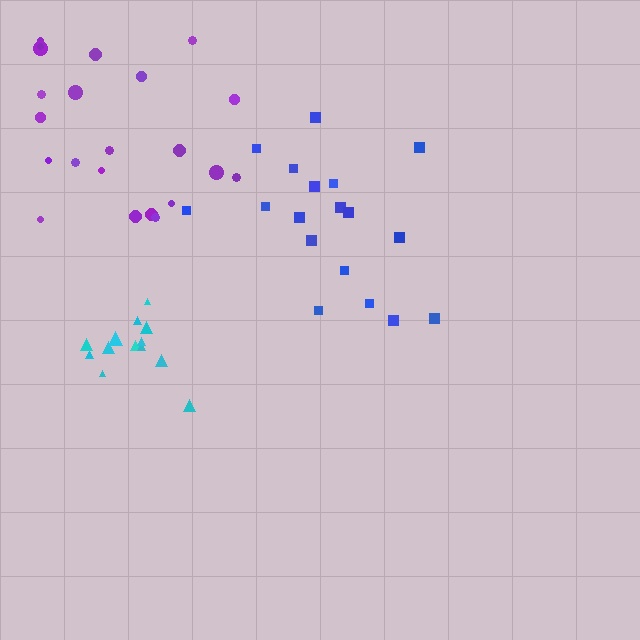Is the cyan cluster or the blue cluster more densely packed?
Cyan.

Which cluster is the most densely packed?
Cyan.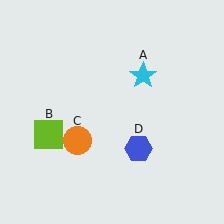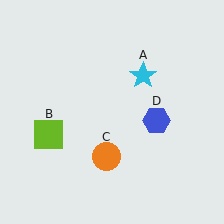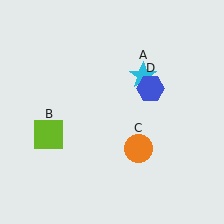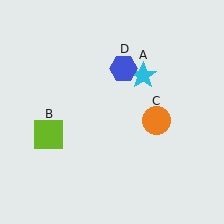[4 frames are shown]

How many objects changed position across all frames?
2 objects changed position: orange circle (object C), blue hexagon (object D).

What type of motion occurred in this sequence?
The orange circle (object C), blue hexagon (object D) rotated counterclockwise around the center of the scene.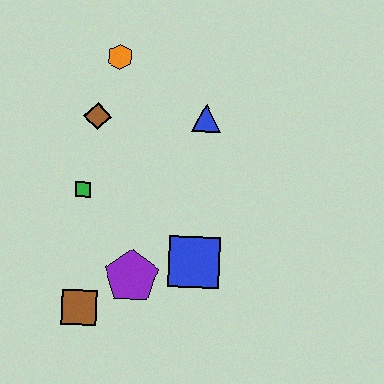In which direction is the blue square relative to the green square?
The blue square is to the right of the green square.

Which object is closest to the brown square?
The purple pentagon is closest to the brown square.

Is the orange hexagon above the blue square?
Yes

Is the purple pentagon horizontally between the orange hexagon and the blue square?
Yes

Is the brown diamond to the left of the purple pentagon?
Yes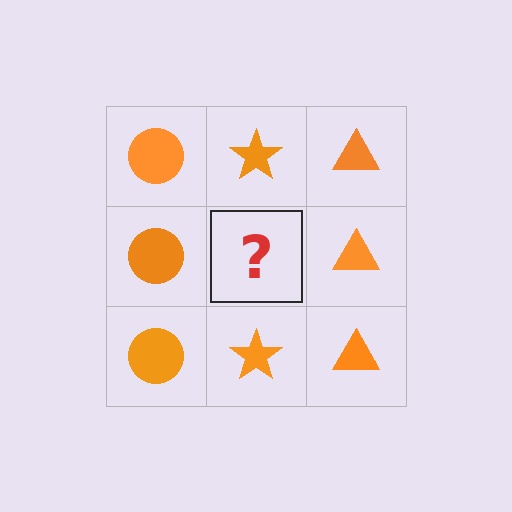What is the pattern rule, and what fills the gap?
The rule is that each column has a consistent shape. The gap should be filled with an orange star.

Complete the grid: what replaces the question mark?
The question mark should be replaced with an orange star.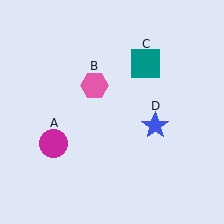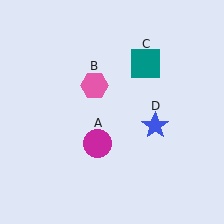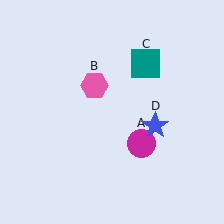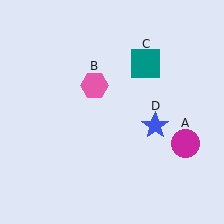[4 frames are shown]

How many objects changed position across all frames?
1 object changed position: magenta circle (object A).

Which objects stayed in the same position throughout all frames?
Pink hexagon (object B) and teal square (object C) and blue star (object D) remained stationary.